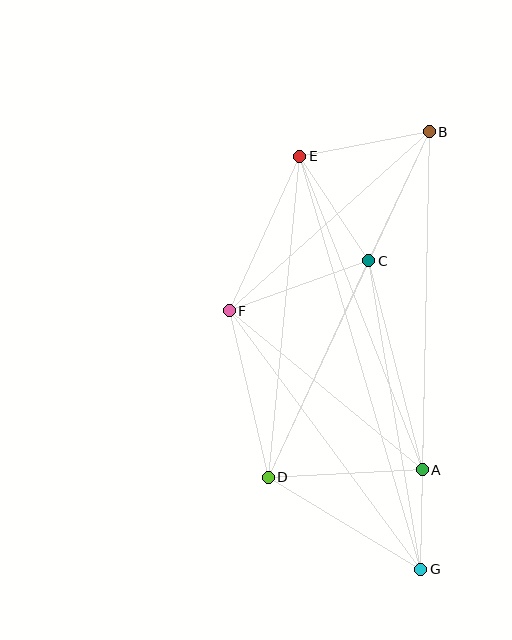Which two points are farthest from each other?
Points B and G are farthest from each other.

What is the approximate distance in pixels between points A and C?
The distance between A and C is approximately 216 pixels.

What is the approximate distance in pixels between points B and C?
The distance between B and C is approximately 143 pixels.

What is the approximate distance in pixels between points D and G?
The distance between D and G is approximately 178 pixels.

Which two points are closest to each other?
Points A and G are closest to each other.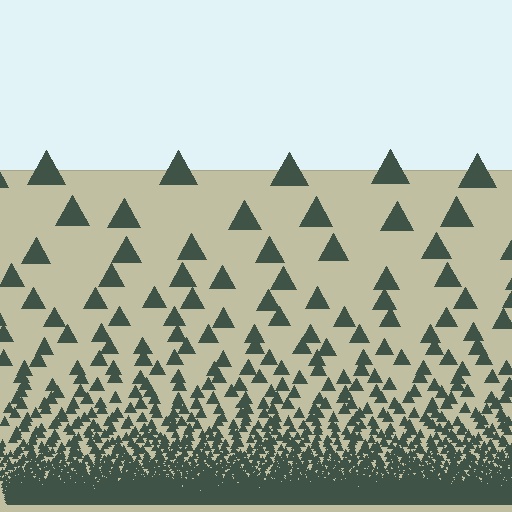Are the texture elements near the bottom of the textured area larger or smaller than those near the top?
Smaller. The gradient is inverted — elements near the bottom are smaller and denser.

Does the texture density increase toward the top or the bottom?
Density increases toward the bottom.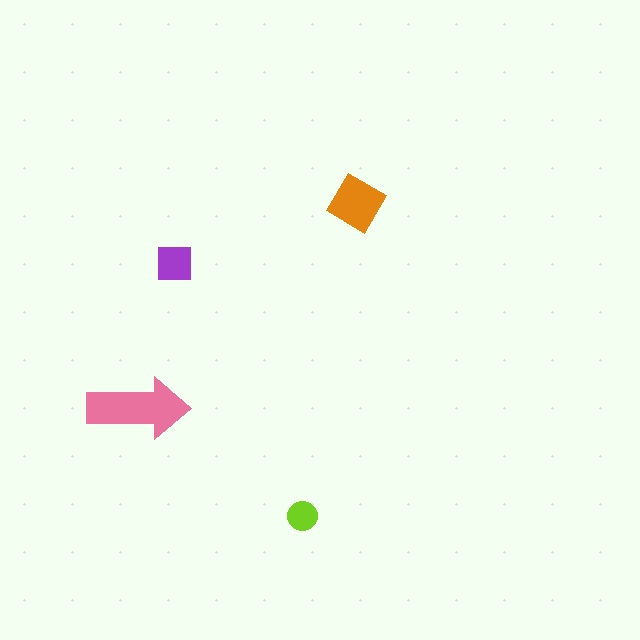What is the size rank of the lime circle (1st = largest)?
4th.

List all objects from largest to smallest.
The pink arrow, the orange diamond, the purple square, the lime circle.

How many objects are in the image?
There are 4 objects in the image.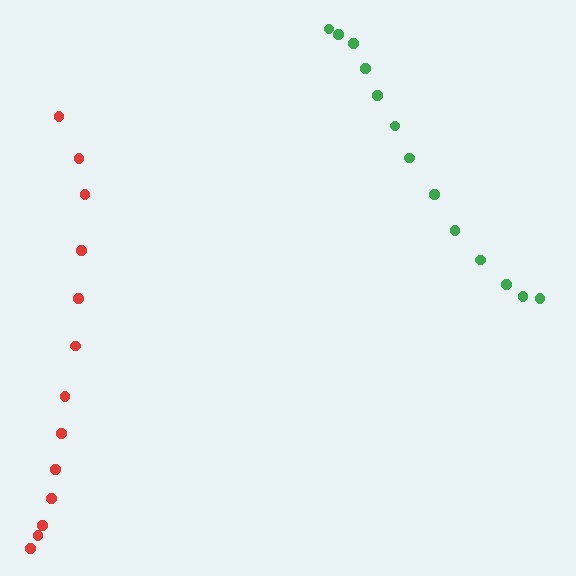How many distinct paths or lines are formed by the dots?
There are 2 distinct paths.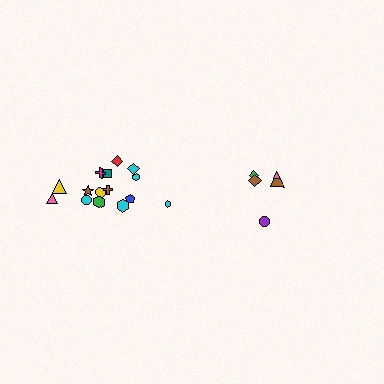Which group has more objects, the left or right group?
The left group.